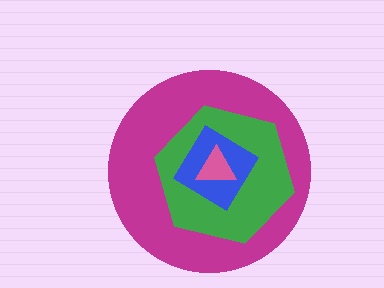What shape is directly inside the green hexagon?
The blue diamond.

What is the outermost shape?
The magenta circle.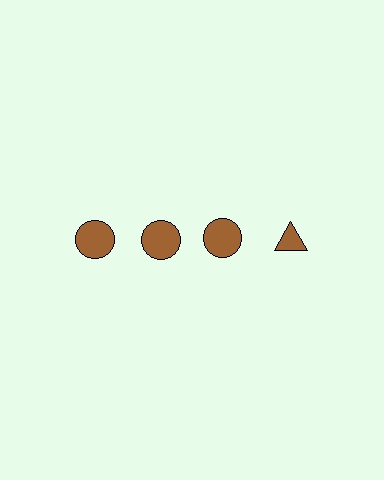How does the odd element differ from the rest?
It has a different shape: triangle instead of circle.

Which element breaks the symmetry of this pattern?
The brown triangle in the top row, second from right column breaks the symmetry. All other shapes are brown circles.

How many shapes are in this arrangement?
There are 4 shapes arranged in a grid pattern.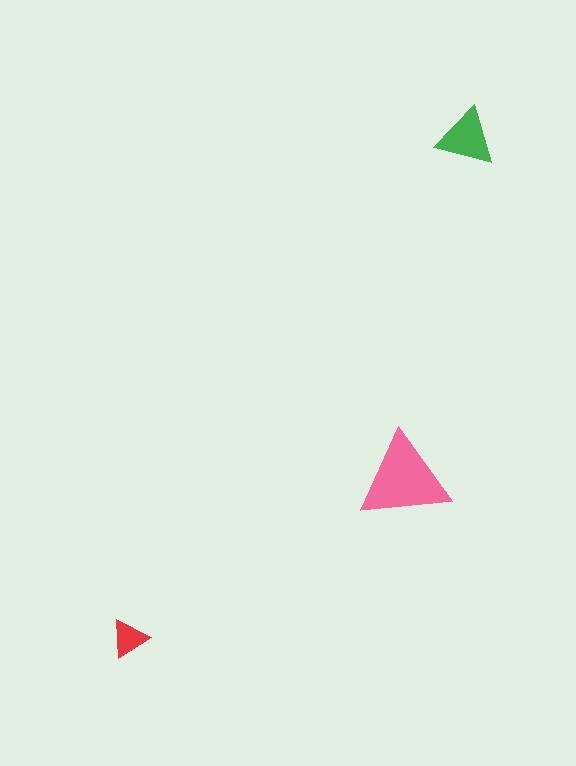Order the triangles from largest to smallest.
the pink one, the green one, the red one.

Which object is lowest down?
The red triangle is bottommost.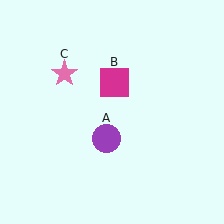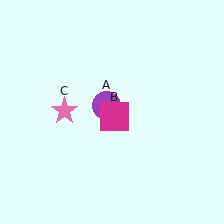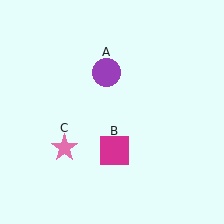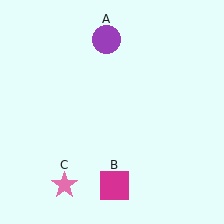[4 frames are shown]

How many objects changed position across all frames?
3 objects changed position: purple circle (object A), magenta square (object B), pink star (object C).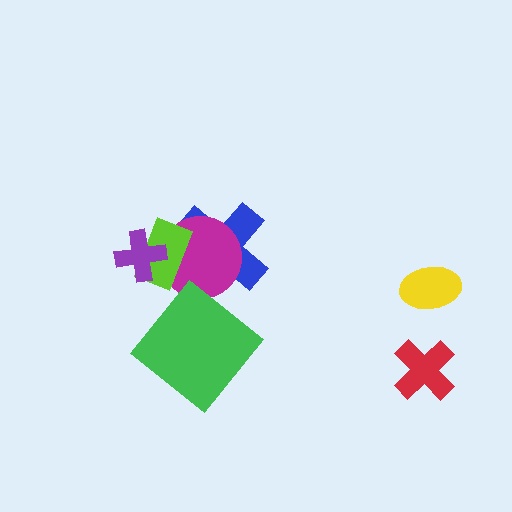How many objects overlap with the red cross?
0 objects overlap with the red cross.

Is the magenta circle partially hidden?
Yes, it is partially covered by another shape.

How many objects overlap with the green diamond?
0 objects overlap with the green diamond.